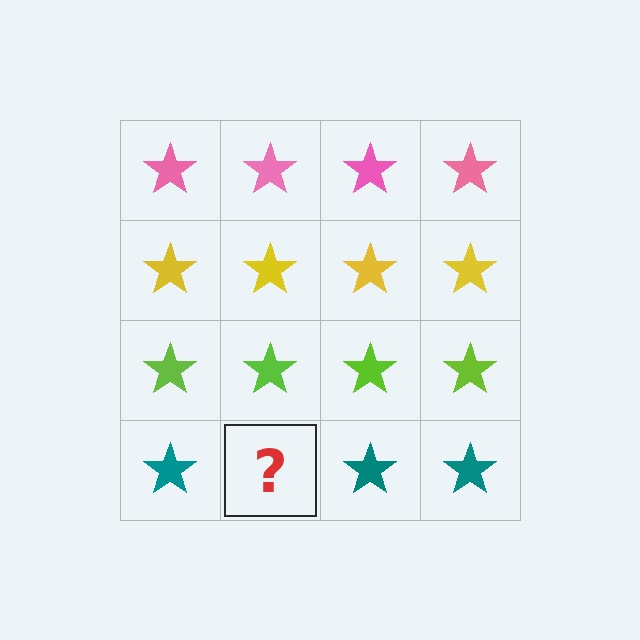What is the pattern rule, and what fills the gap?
The rule is that each row has a consistent color. The gap should be filled with a teal star.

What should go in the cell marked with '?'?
The missing cell should contain a teal star.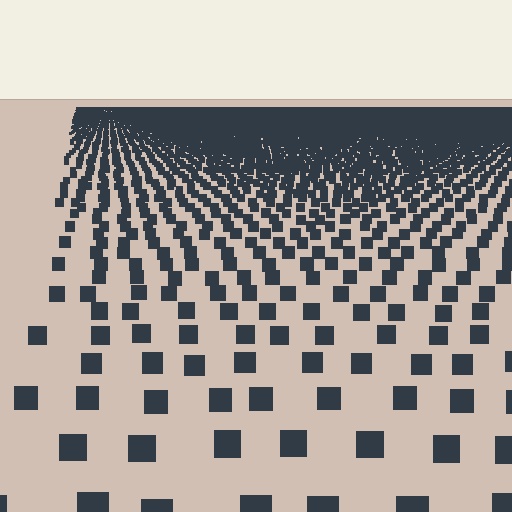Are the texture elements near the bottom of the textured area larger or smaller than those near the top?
Larger. Near the bottom, elements are closer to the viewer and appear at a bigger on-screen size.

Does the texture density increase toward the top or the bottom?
Density increases toward the top.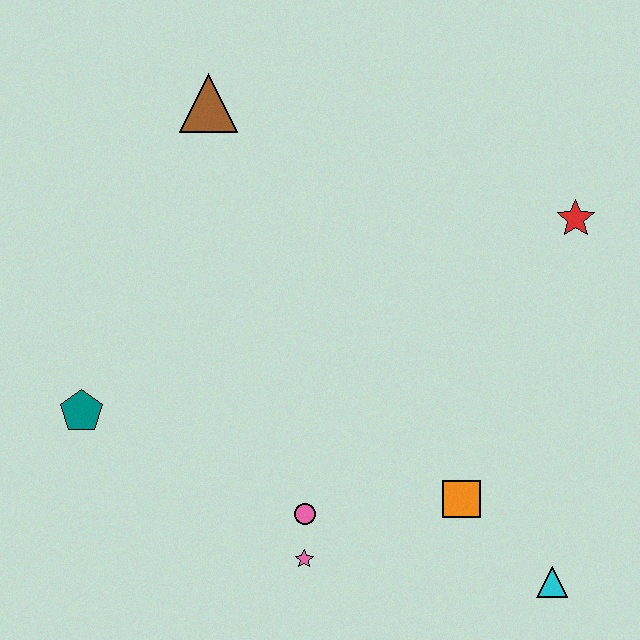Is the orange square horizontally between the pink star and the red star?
Yes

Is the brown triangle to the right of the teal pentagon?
Yes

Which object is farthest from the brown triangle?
The cyan triangle is farthest from the brown triangle.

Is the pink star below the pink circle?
Yes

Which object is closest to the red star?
The orange square is closest to the red star.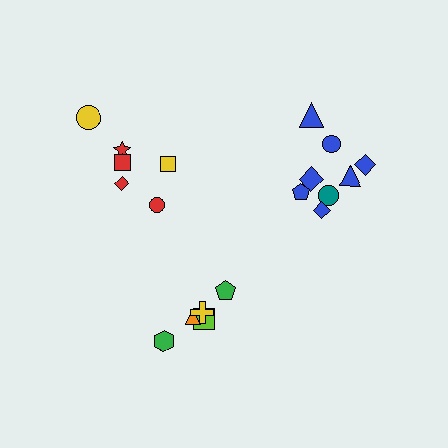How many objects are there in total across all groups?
There are 19 objects.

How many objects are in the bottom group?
There are 5 objects.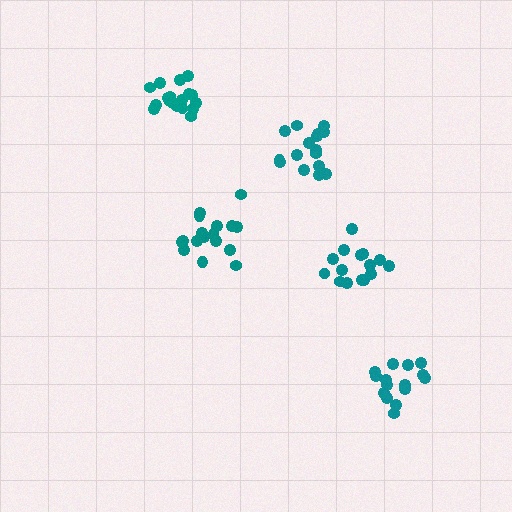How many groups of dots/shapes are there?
There are 5 groups.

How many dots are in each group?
Group 1: 15 dots, Group 2: 18 dots, Group 3: 18 dots, Group 4: 16 dots, Group 5: 15 dots (82 total).